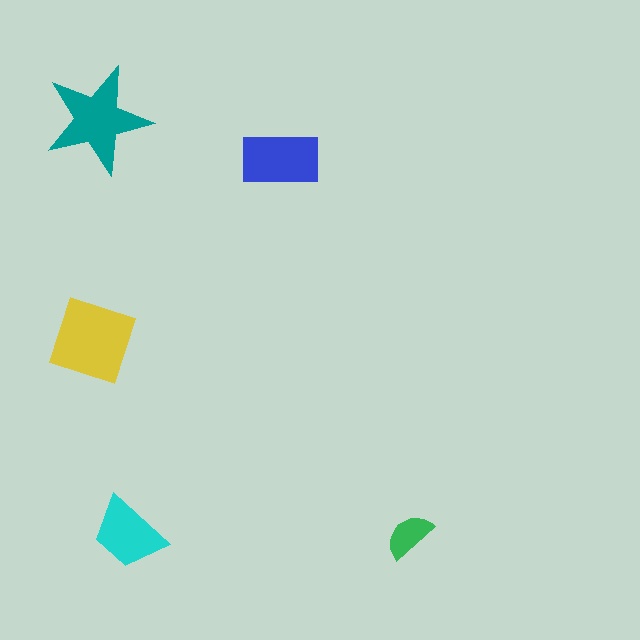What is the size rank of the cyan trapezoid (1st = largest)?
4th.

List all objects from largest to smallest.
The yellow diamond, the teal star, the blue rectangle, the cyan trapezoid, the green semicircle.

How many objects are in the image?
There are 5 objects in the image.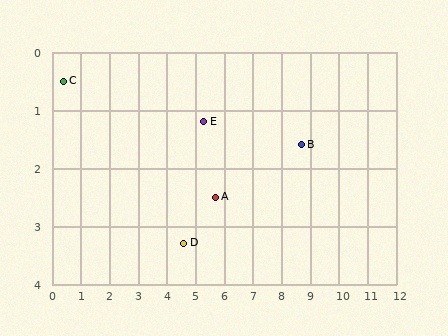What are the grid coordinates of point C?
Point C is at approximately (0.4, 0.5).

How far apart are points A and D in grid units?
Points A and D are about 1.4 grid units apart.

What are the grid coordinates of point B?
Point B is at approximately (8.7, 1.6).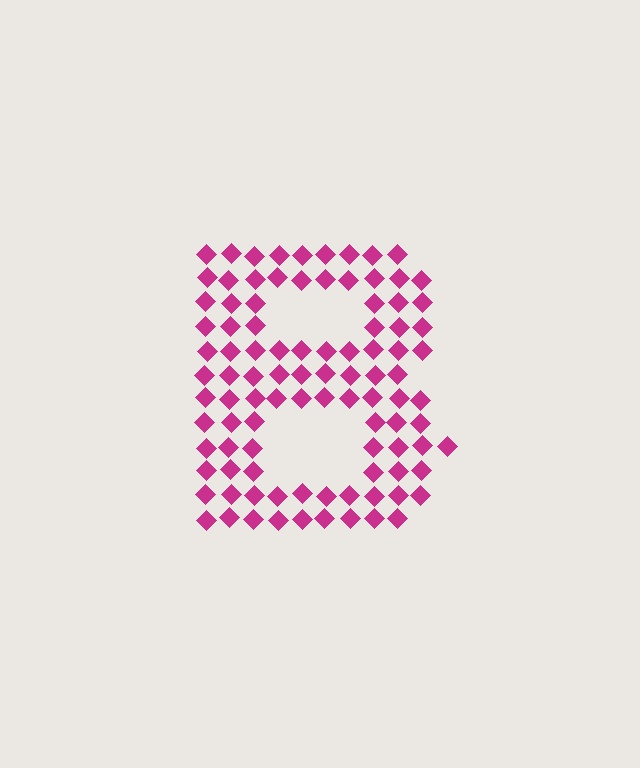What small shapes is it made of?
It is made of small diamonds.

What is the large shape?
The large shape is the letter B.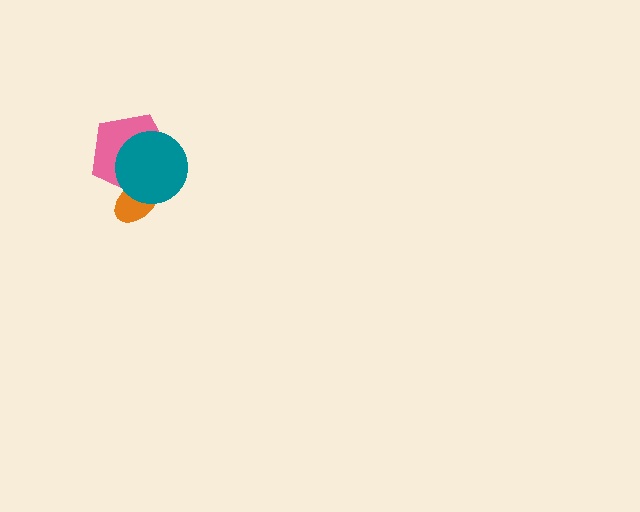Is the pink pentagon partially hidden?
Yes, it is partially covered by another shape.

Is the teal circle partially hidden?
No, no other shape covers it.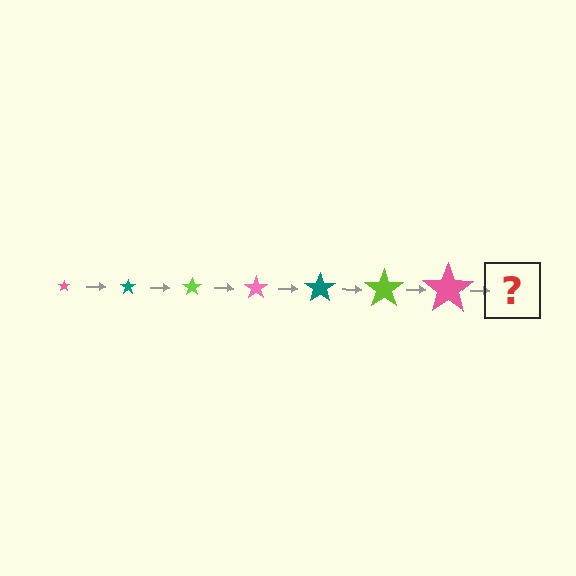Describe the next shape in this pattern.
It should be a teal star, larger than the previous one.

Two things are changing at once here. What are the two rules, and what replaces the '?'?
The two rules are that the star grows larger each step and the color cycles through pink, teal, and lime. The '?' should be a teal star, larger than the previous one.